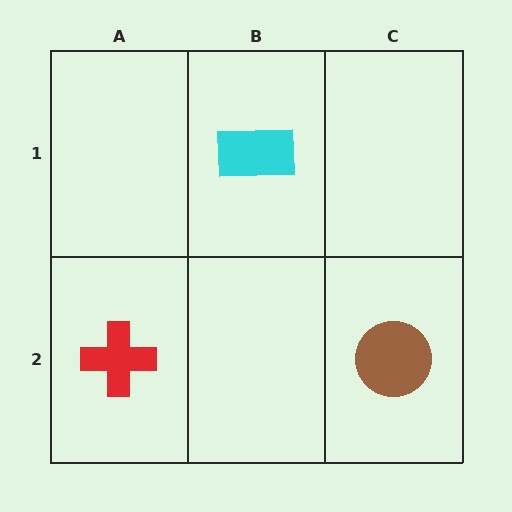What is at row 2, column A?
A red cross.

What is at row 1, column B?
A cyan rectangle.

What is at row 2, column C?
A brown circle.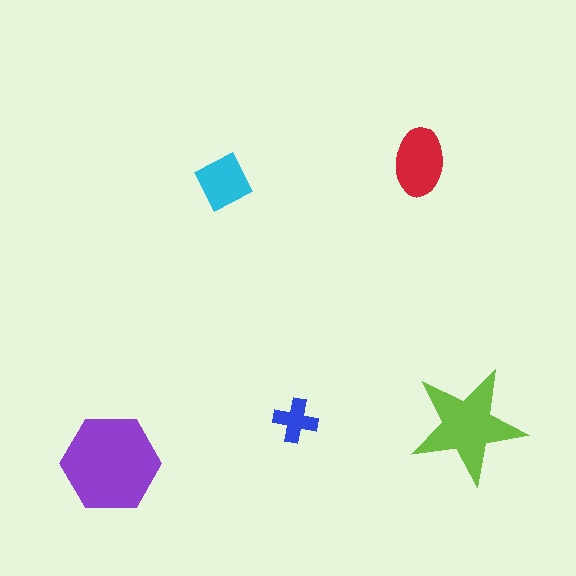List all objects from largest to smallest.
The purple hexagon, the lime star, the red ellipse, the cyan square, the blue cross.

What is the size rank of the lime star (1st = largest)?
2nd.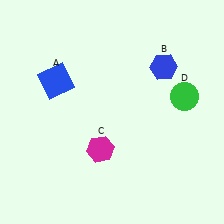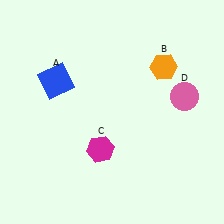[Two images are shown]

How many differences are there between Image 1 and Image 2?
There are 2 differences between the two images.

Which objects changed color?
B changed from blue to orange. D changed from green to pink.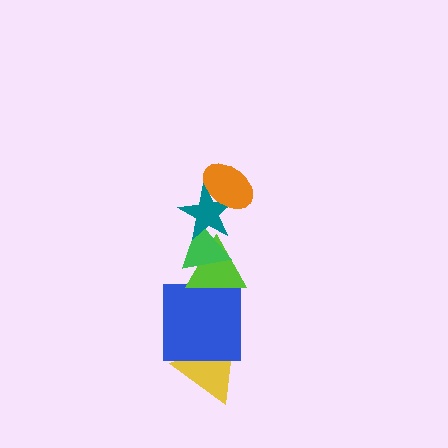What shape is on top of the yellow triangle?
The blue square is on top of the yellow triangle.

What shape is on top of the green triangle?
The teal star is on top of the green triangle.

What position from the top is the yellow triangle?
The yellow triangle is 6th from the top.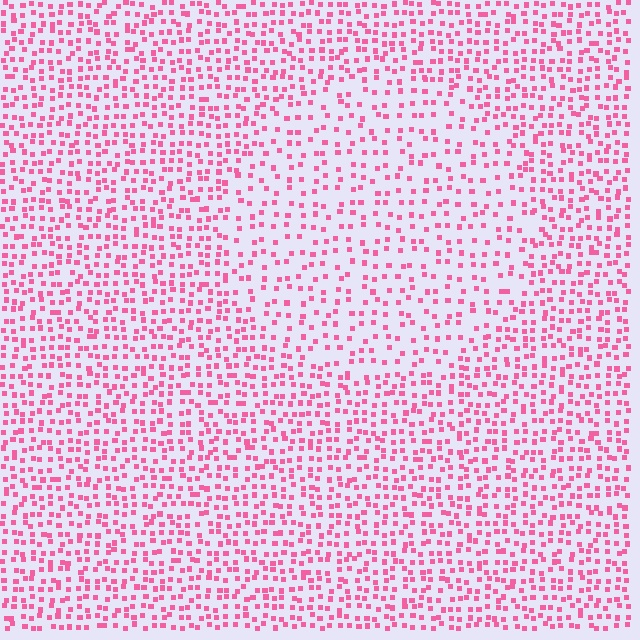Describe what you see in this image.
The image contains small pink elements arranged at two different densities. A circle-shaped region is visible where the elements are less densely packed than the surrounding area.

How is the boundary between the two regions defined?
The boundary is defined by a change in element density (approximately 1.8x ratio). All elements are the same color, size, and shape.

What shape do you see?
I see a circle.